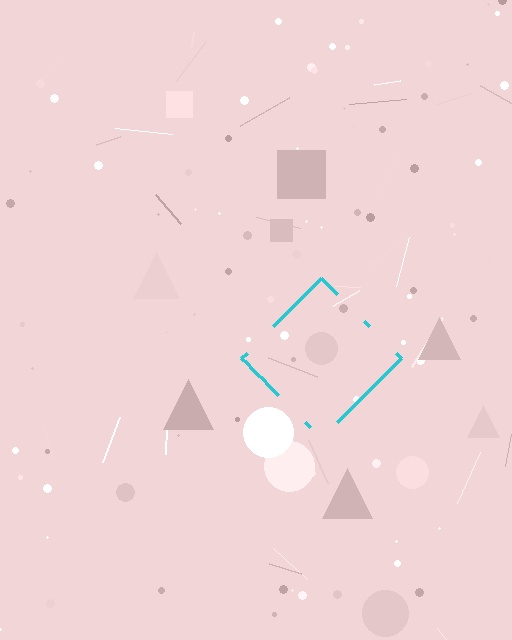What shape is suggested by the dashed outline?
The dashed outline suggests a diamond.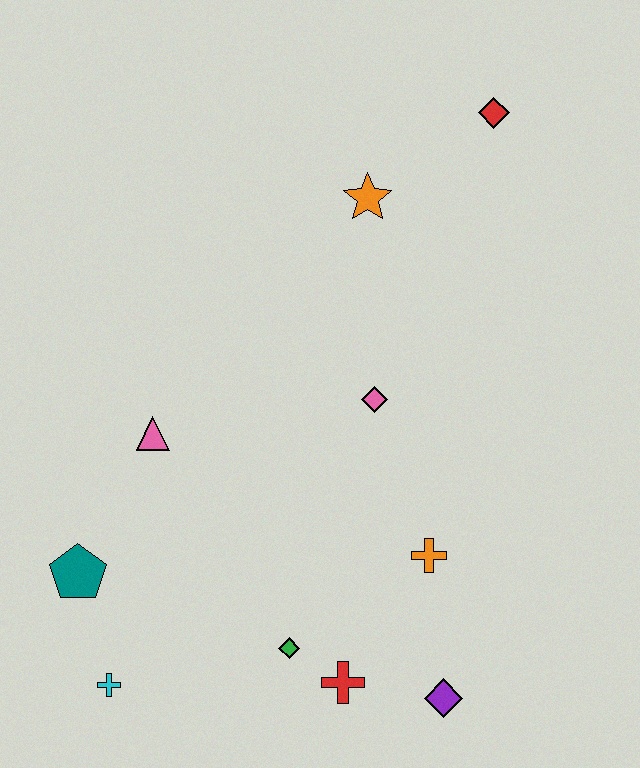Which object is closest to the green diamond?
The red cross is closest to the green diamond.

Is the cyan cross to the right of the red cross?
No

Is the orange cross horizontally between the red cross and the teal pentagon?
No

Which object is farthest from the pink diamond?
The cyan cross is farthest from the pink diamond.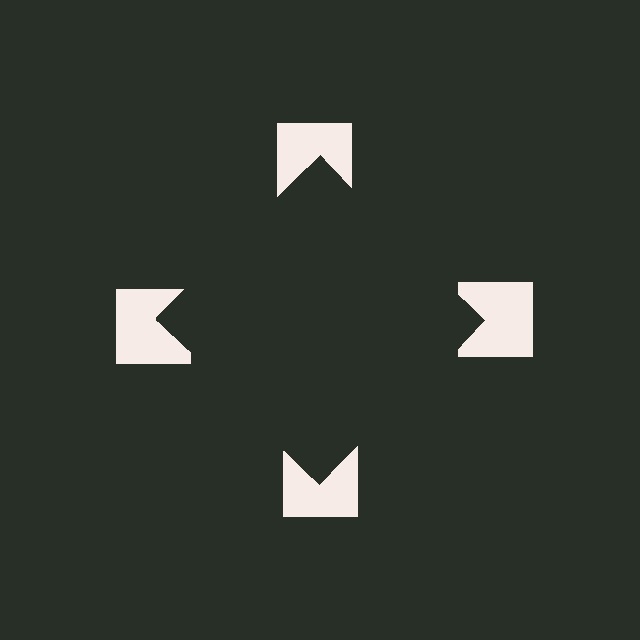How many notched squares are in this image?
There are 4 — one at each vertex of the illusory square.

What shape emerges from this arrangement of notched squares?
An illusory square — its edges are inferred from the aligned wedge cuts in the notched squares, not physically drawn.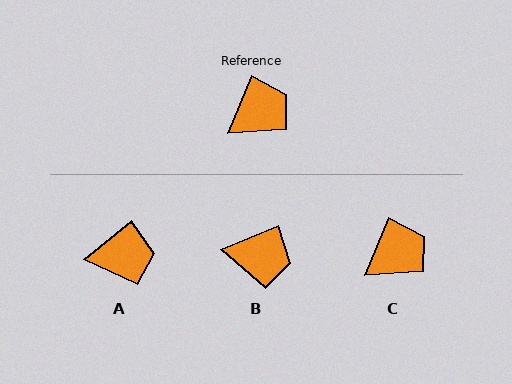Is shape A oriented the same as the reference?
No, it is off by about 28 degrees.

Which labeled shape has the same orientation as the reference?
C.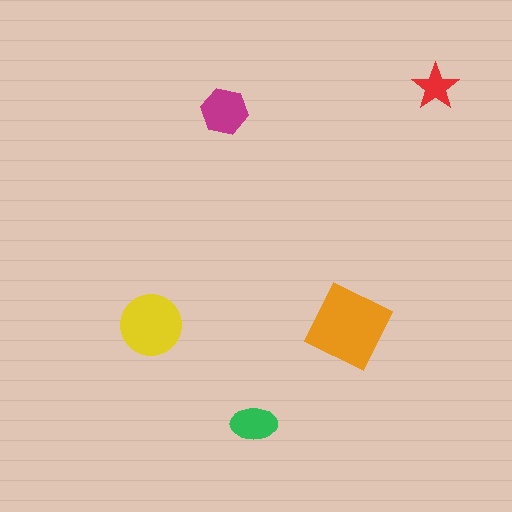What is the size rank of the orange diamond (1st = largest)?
1st.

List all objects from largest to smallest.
The orange diamond, the yellow circle, the magenta hexagon, the green ellipse, the red star.